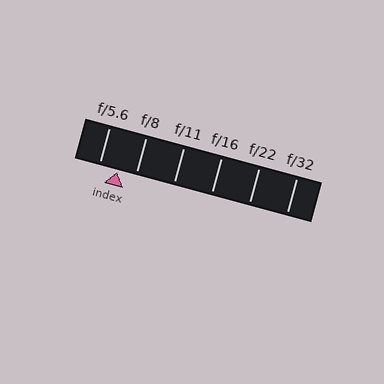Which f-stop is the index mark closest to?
The index mark is closest to f/5.6.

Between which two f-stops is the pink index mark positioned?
The index mark is between f/5.6 and f/8.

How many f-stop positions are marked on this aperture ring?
There are 6 f-stop positions marked.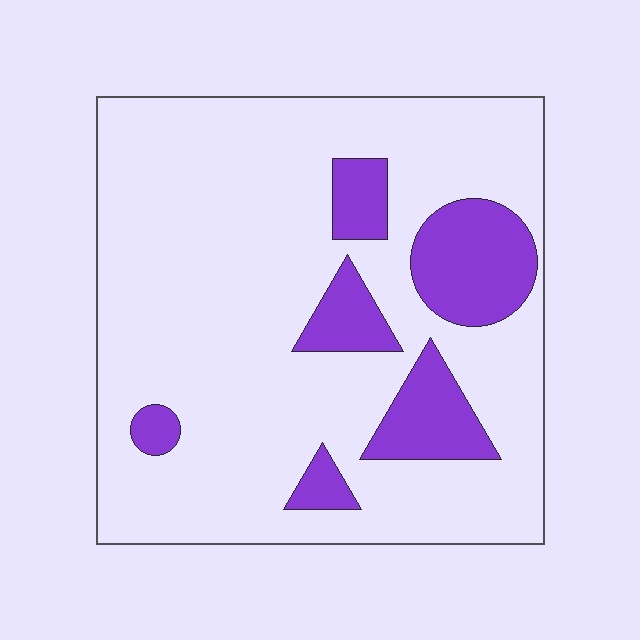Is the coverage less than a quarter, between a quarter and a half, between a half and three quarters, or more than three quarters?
Less than a quarter.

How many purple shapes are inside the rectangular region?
6.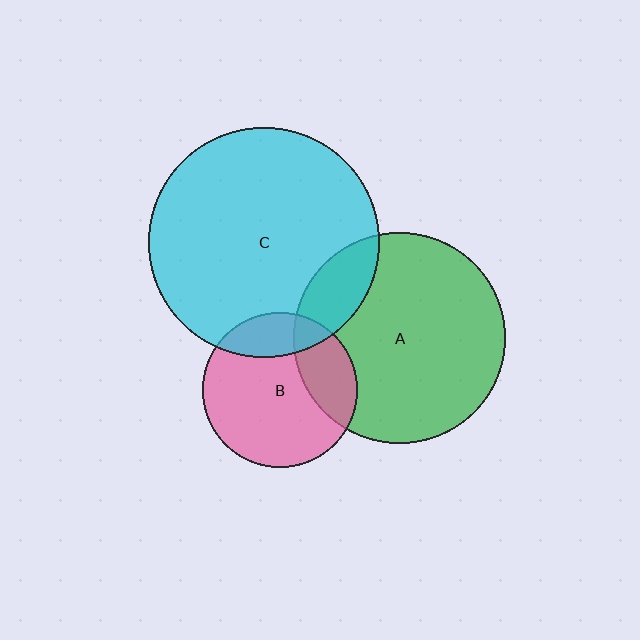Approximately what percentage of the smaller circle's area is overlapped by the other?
Approximately 15%.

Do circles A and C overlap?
Yes.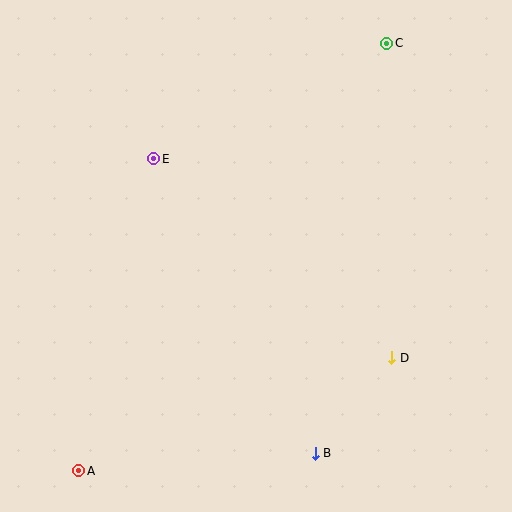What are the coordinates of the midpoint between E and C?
The midpoint between E and C is at (270, 101).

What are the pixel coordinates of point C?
Point C is at (387, 43).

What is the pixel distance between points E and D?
The distance between E and D is 310 pixels.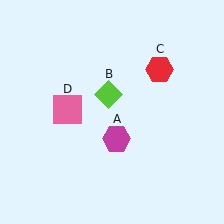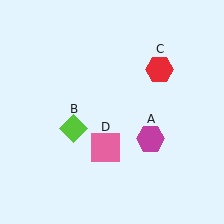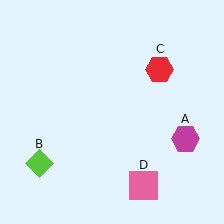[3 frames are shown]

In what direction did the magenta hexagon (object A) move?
The magenta hexagon (object A) moved right.